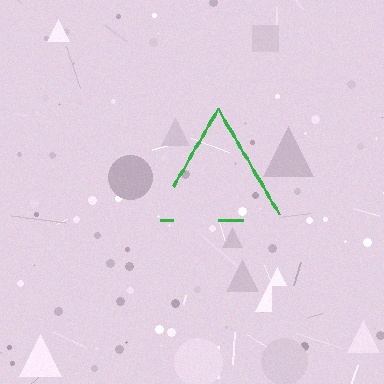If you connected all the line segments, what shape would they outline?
They would outline a triangle.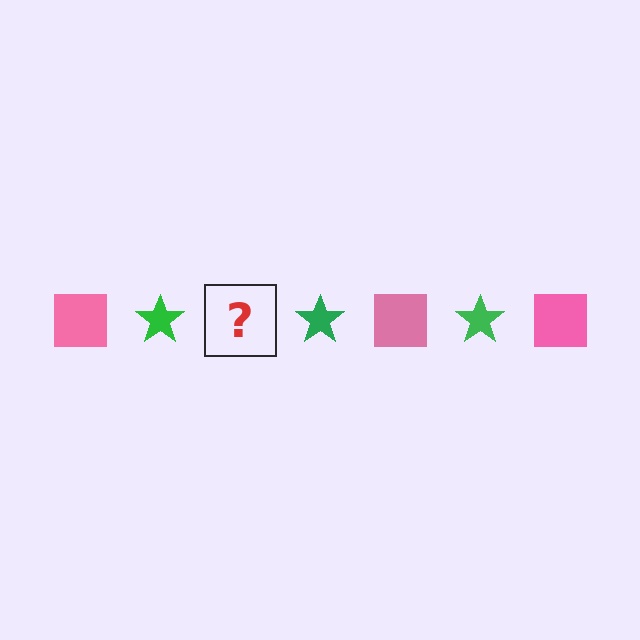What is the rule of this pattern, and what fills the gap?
The rule is that the pattern alternates between pink square and green star. The gap should be filled with a pink square.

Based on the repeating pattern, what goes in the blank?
The blank should be a pink square.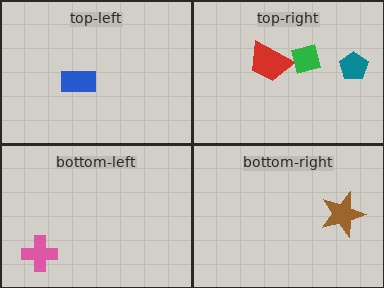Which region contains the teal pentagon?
The top-right region.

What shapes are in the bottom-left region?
The pink cross.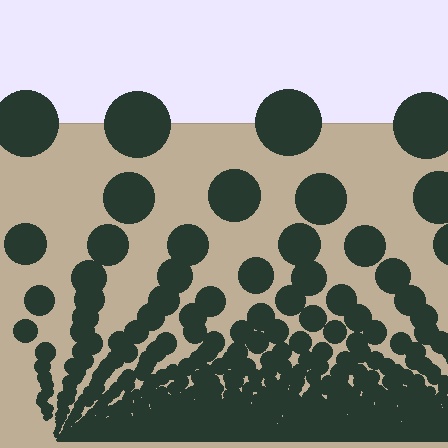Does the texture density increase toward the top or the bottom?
Density increases toward the bottom.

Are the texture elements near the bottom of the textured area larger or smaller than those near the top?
Smaller. The gradient is inverted — elements near the bottom are smaller and denser.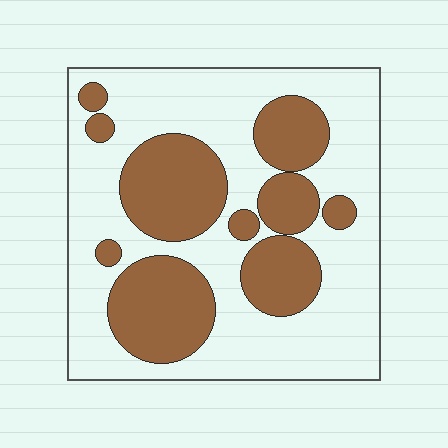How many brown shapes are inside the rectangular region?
10.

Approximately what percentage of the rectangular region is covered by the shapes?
Approximately 35%.